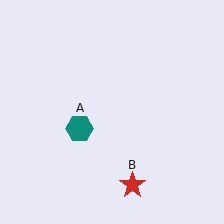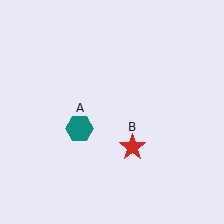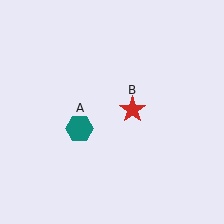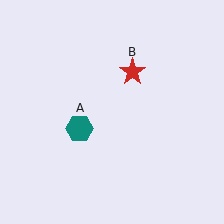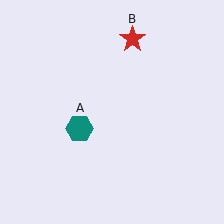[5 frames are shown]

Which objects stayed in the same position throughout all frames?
Teal hexagon (object A) remained stationary.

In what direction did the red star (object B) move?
The red star (object B) moved up.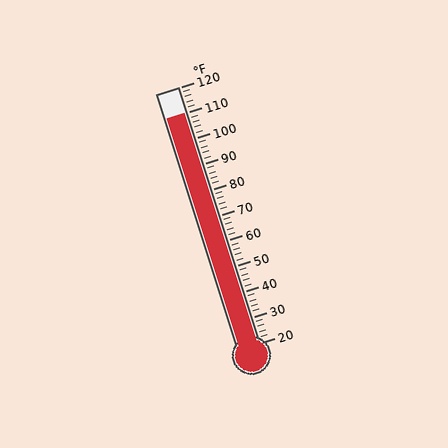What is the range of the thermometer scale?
The thermometer scale ranges from 20°F to 120°F.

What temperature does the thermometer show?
The thermometer shows approximately 110°F.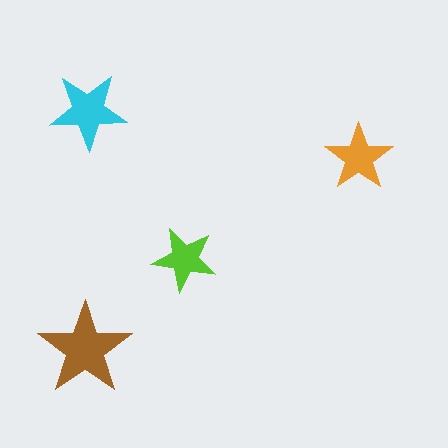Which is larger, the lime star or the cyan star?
The cyan one.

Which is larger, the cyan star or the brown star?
The brown one.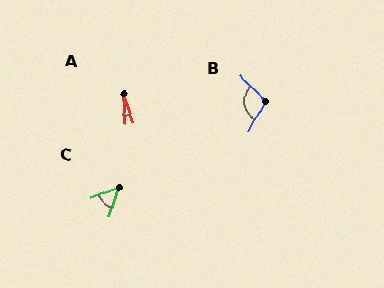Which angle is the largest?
B, at approximately 104 degrees.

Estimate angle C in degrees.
Approximately 50 degrees.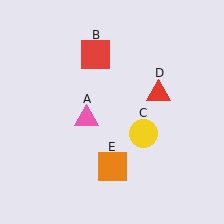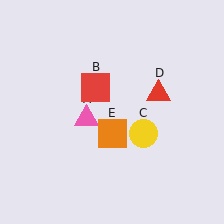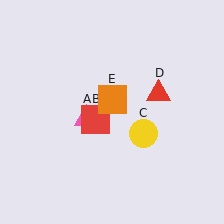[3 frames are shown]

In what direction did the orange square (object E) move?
The orange square (object E) moved up.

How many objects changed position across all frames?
2 objects changed position: red square (object B), orange square (object E).